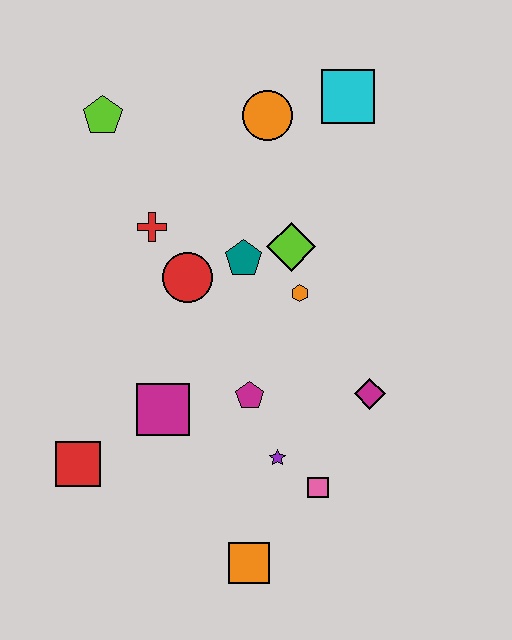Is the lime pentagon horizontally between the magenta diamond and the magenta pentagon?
No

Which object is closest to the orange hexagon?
The lime diamond is closest to the orange hexagon.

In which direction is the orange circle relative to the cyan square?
The orange circle is to the left of the cyan square.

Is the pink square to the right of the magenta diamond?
No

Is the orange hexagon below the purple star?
No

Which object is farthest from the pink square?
The lime pentagon is farthest from the pink square.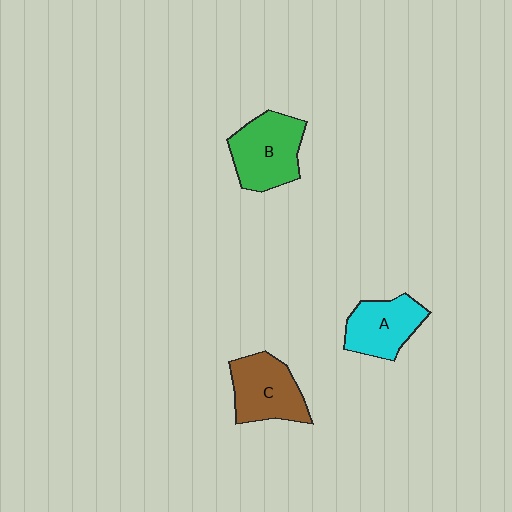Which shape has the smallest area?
Shape A (cyan).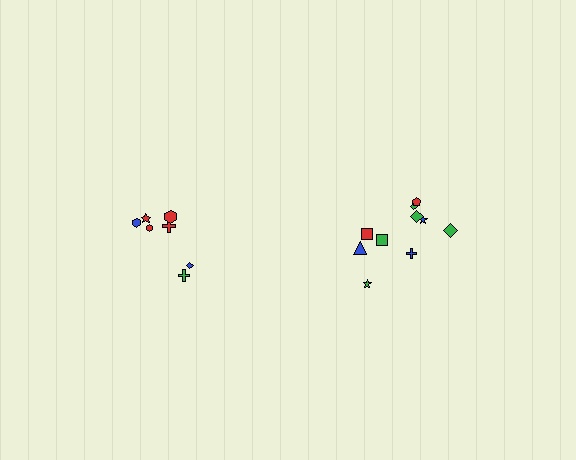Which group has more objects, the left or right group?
The right group.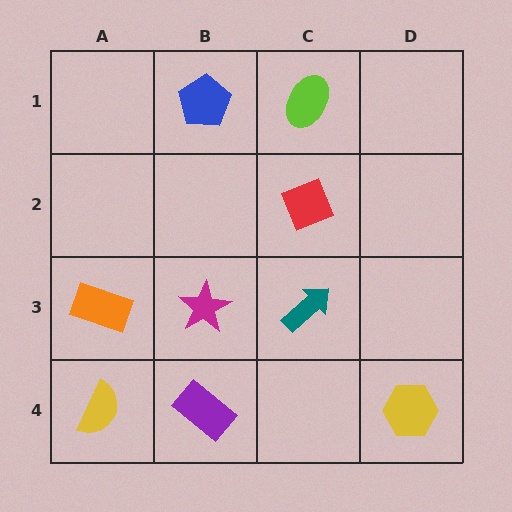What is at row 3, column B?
A magenta star.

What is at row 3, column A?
An orange rectangle.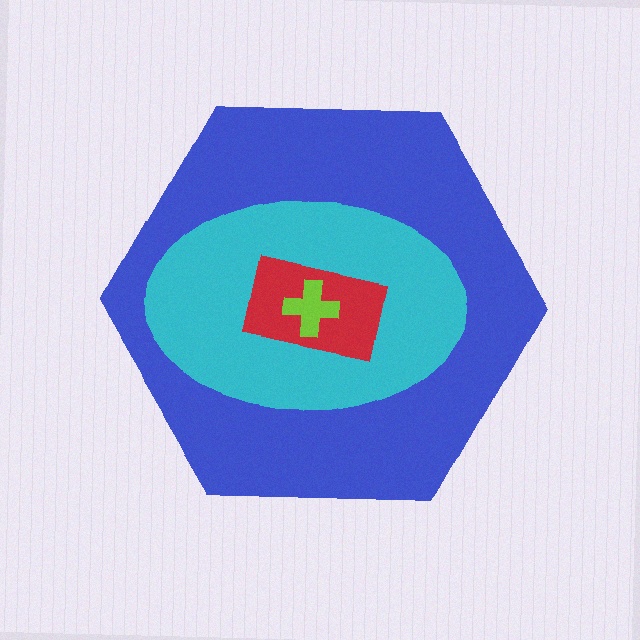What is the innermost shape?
The lime cross.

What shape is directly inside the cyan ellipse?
The red rectangle.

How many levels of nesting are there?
4.